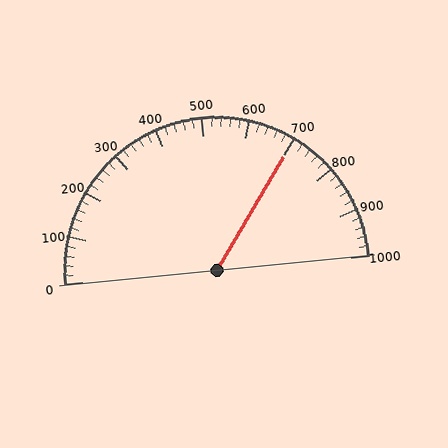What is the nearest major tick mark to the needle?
The nearest major tick mark is 700.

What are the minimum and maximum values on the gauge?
The gauge ranges from 0 to 1000.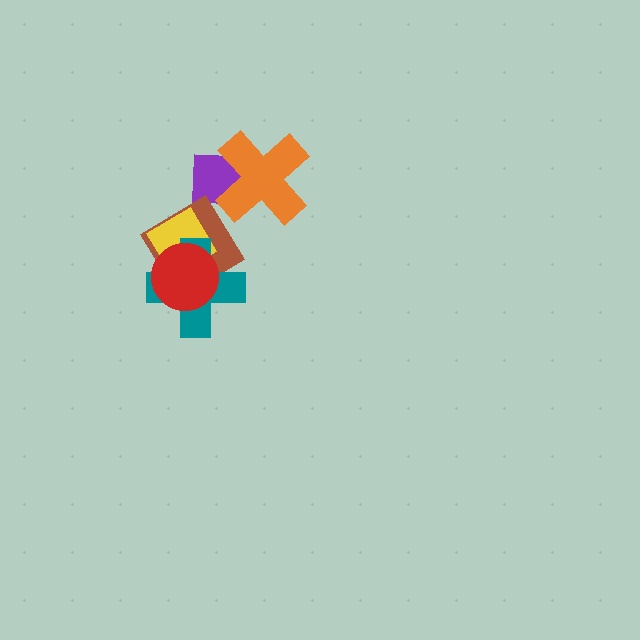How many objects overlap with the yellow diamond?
3 objects overlap with the yellow diamond.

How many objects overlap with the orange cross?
1 object overlaps with the orange cross.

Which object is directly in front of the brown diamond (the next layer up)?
The yellow diamond is directly in front of the brown diamond.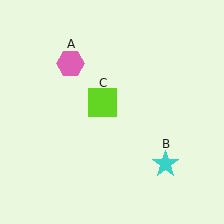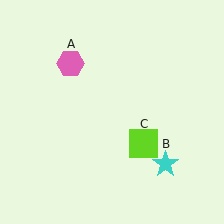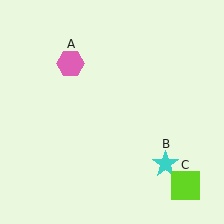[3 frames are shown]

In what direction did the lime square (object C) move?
The lime square (object C) moved down and to the right.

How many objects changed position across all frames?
1 object changed position: lime square (object C).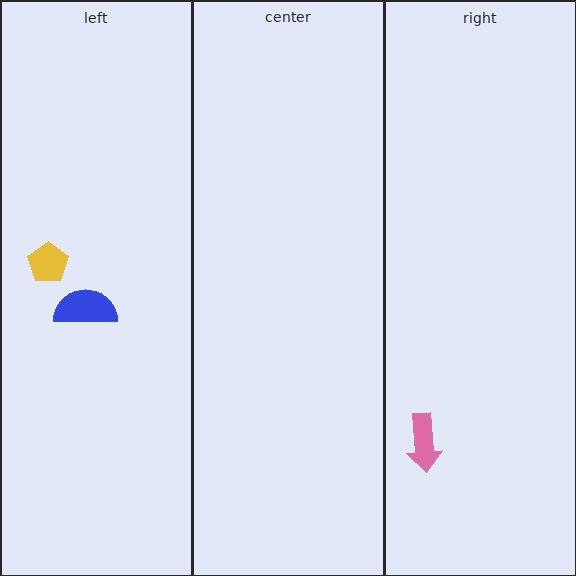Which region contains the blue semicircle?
The left region.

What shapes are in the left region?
The blue semicircle, the yellow pentagon.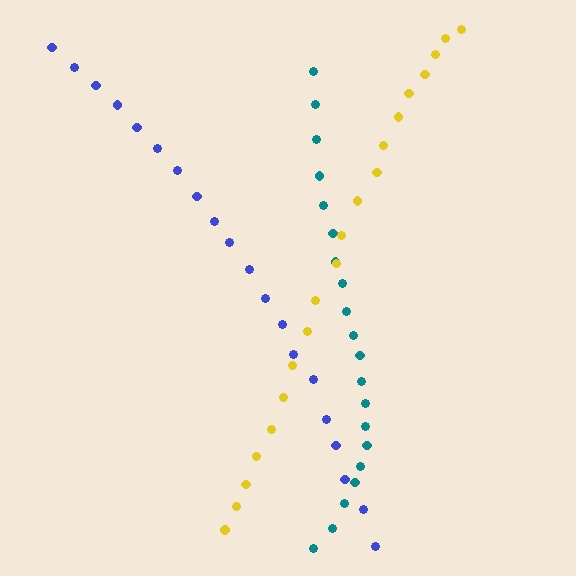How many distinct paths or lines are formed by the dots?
There are 3 distinct paths.